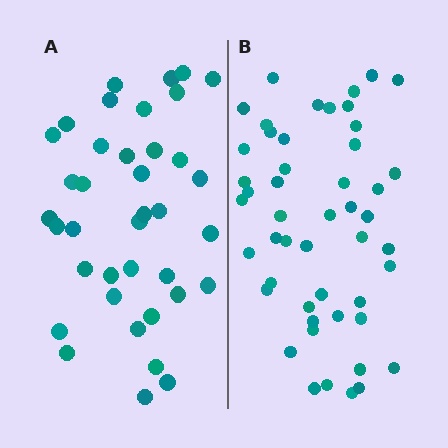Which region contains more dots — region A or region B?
Region B (the right region) has more dots.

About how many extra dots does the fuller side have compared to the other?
Region B has roughly 12 or so more dots than region A.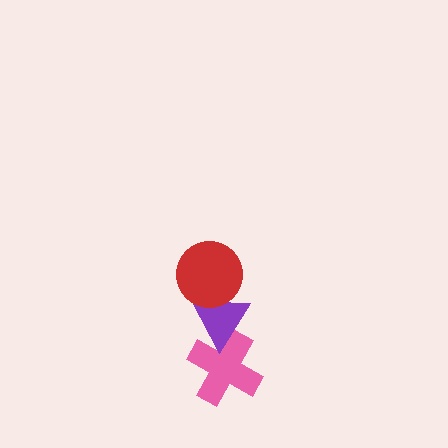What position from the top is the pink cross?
The pink cross is 3rd from the top.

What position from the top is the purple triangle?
The purple triangle is 2nd from the top.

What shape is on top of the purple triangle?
The red circle is on top of the purple triangle.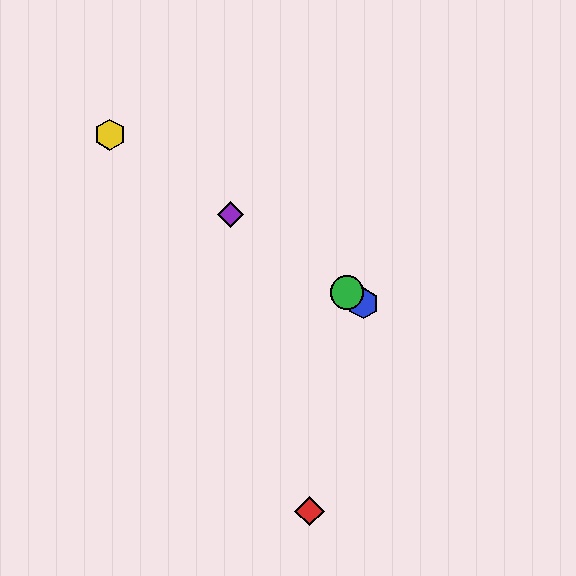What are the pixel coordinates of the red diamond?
The red diamond is at (310, 511).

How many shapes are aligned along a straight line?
4 shapes (the blue hexagon, the green circle, the yellow hexagon, the purple diamond) are aligned along a straight line.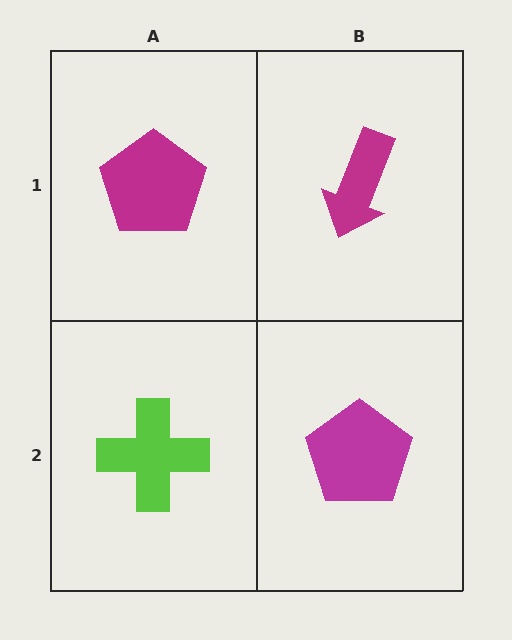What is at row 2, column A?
A lime cross.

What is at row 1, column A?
A magenta pentagon.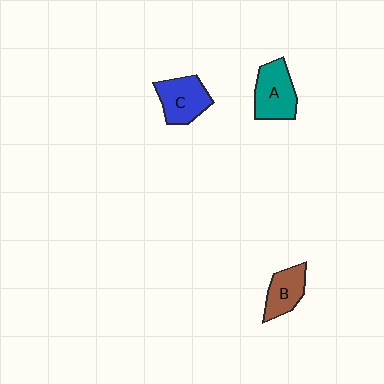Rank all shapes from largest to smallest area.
From largest to smallest: A (teal), C (blue), B (brown).